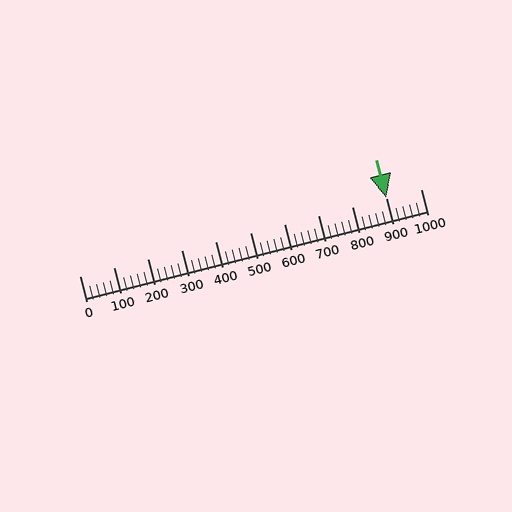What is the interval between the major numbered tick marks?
The major tick marks are spaced 100 units apart.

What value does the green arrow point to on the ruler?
The green arrow points to approximately 900.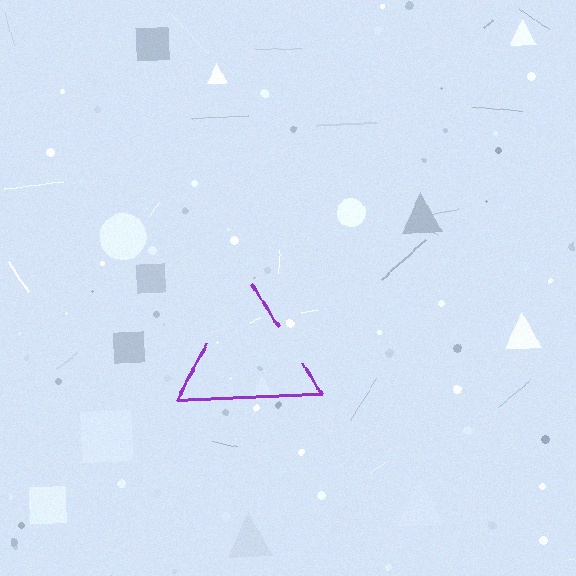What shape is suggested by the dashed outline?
The dashed outline suggests a triangle.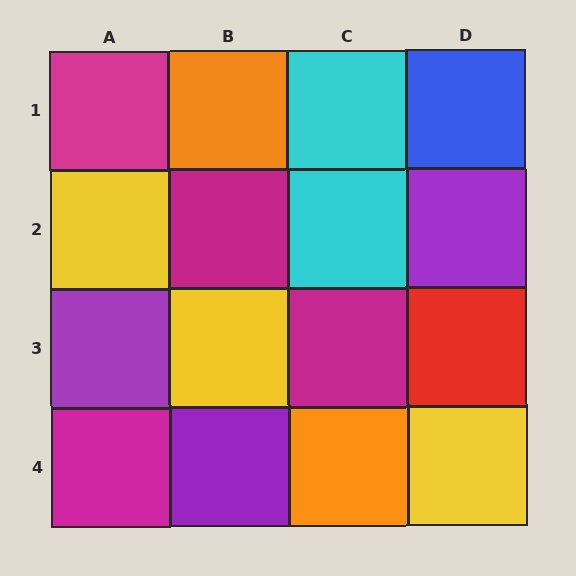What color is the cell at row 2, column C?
Cyan.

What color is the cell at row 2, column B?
Magenta.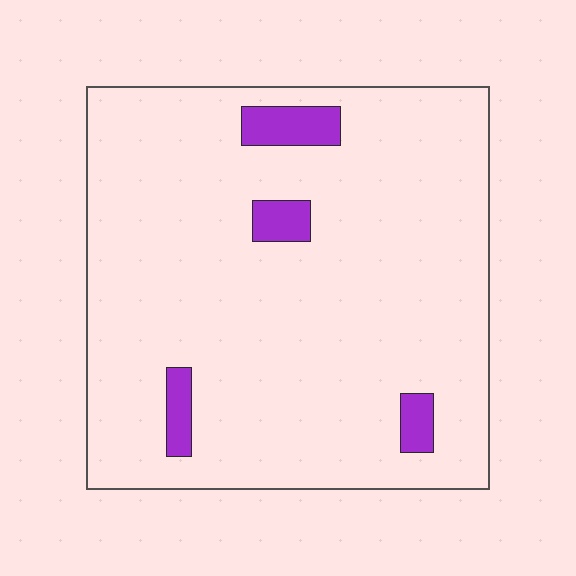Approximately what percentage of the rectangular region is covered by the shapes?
Approximately 5%.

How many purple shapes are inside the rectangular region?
4.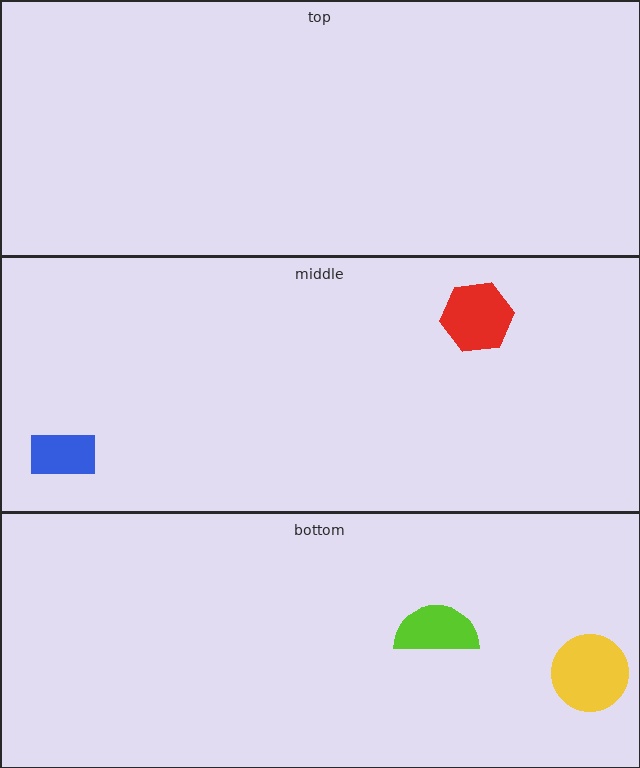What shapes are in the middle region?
The red hexagon, the blue rectangle.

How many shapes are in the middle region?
2.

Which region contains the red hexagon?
The middle region.